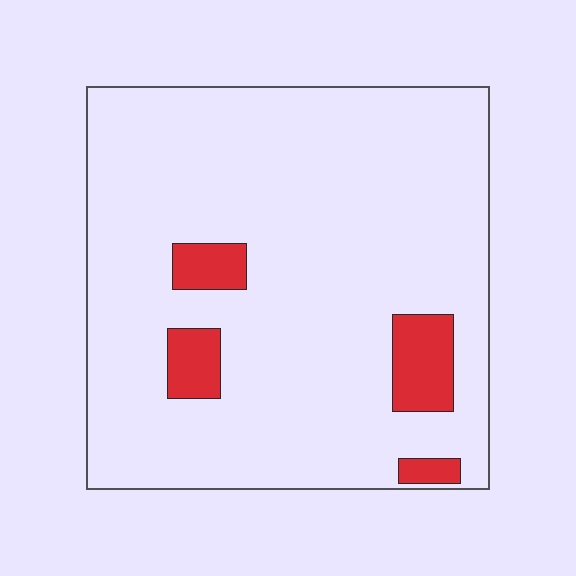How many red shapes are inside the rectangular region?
4.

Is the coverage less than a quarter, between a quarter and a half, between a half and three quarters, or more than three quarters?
Less than a quarter.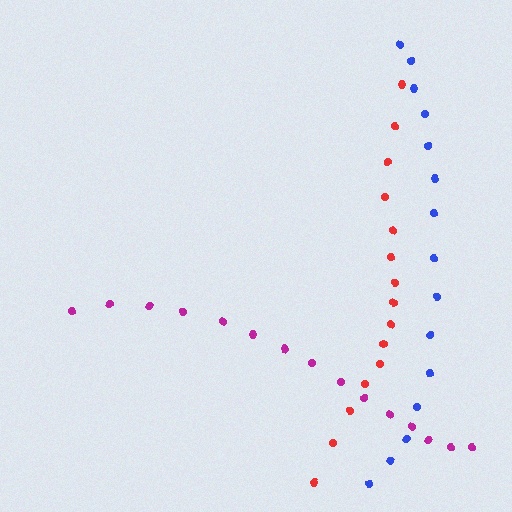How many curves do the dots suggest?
There are 3 distinct paths.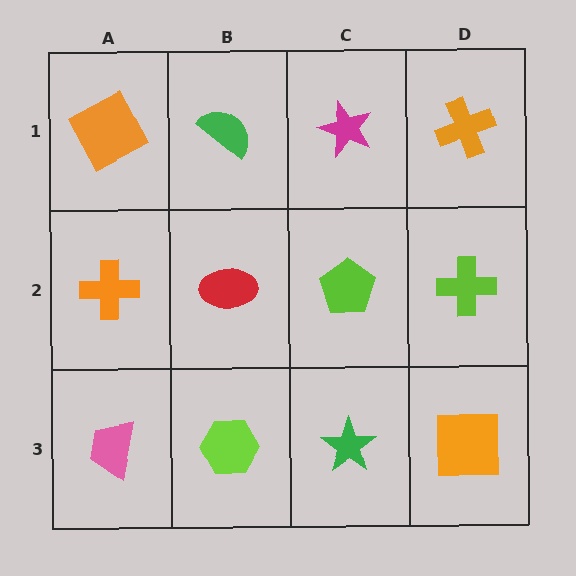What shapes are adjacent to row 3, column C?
A lime pentagon (row 2, column C), a lime hexagon (row 3, column B), an orange square (row 3, column D).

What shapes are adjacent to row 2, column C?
A magenta star (row 1, column C), a green star (row 3, column C), a red ellipse (row 2, column B), a lime cross (row 2, column D).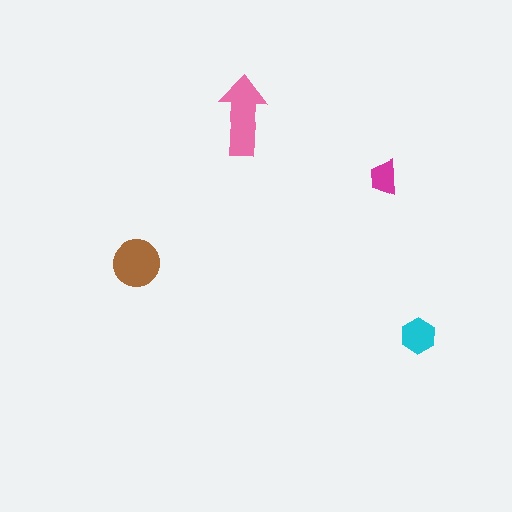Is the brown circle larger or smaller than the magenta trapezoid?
Larger.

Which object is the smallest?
The magenta trapezoid.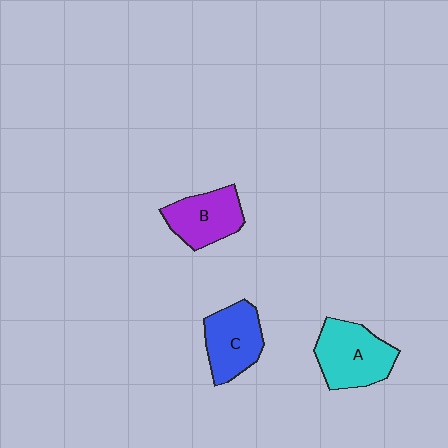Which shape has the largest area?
Shape A (cyan).